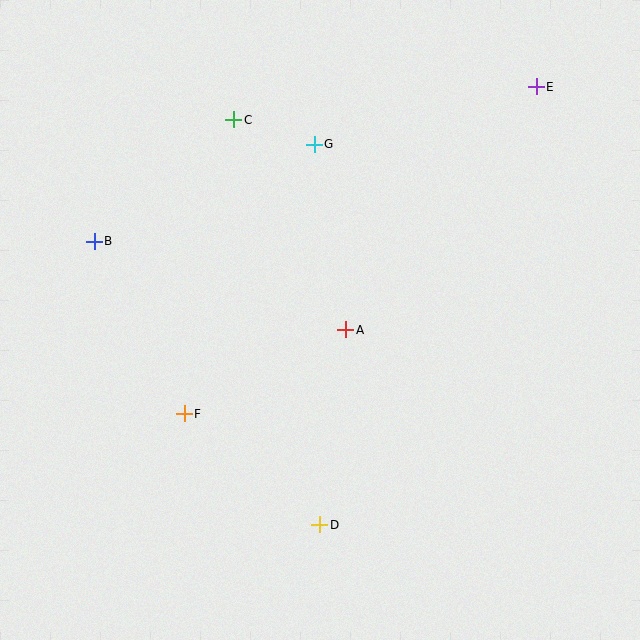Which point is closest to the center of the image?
Point A at (346, 330) is closest to the center.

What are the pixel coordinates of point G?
Point G is at (314, 144).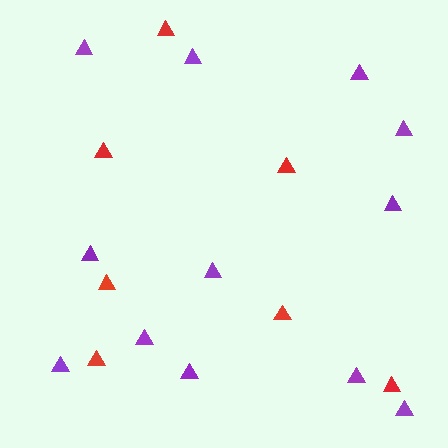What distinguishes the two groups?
There are 2 groups: one group of red triangles (7) and one group of purple triangles (12).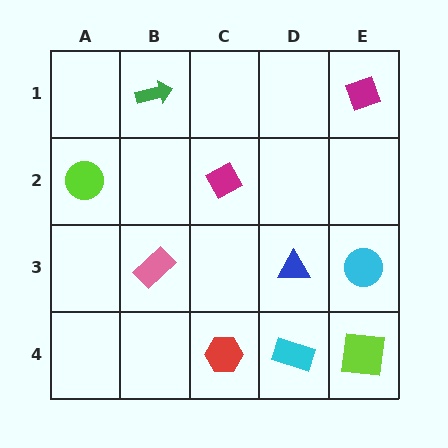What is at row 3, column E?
A cyan circle.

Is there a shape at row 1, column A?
No, that cell is empty.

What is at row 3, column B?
A pink rectangle.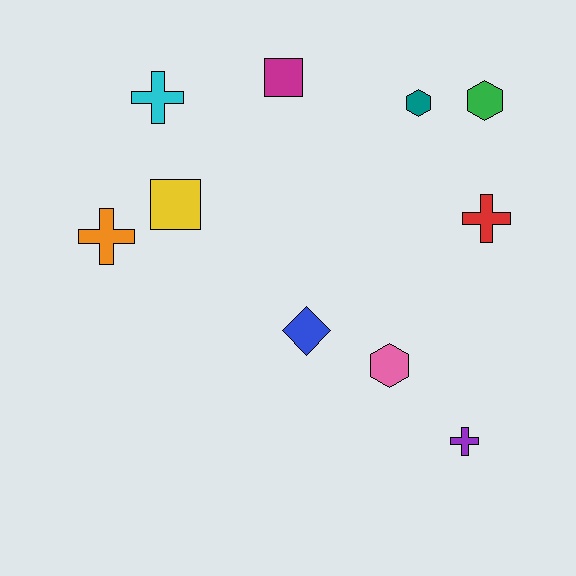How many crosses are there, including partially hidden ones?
There are 4 crosses.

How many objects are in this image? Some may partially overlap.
There are 10 objects.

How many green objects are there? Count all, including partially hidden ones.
There is 1 green object.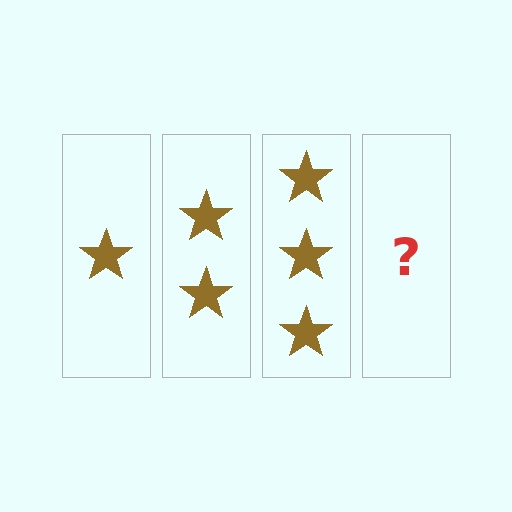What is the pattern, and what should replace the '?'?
The pattern is that each step adds one more star. The '?' should be 4 stars.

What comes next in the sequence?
The next element should be 4 stars.